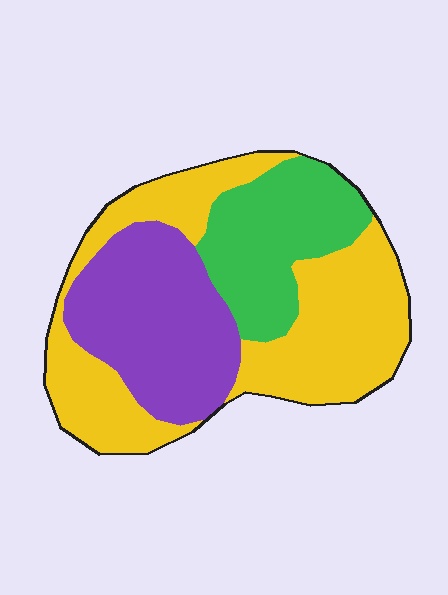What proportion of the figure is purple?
Purple covers 30% of the figure.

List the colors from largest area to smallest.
From largest to smallest: yellow, purple, green.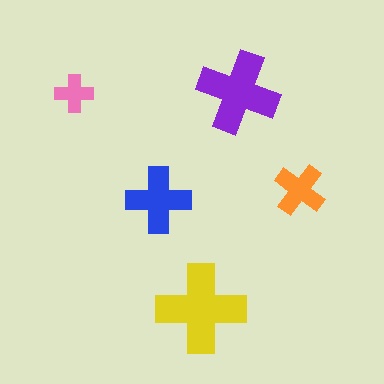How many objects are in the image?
There are 5 objects in the image.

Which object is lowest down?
The yellow cross is bottommost.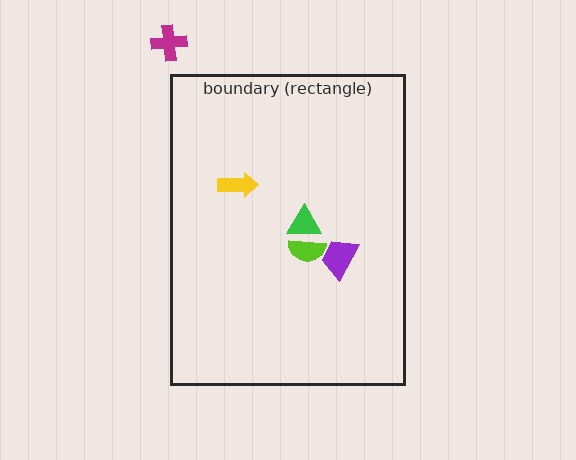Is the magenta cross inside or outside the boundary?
Outside.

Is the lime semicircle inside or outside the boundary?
Inside.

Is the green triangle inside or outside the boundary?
Inside.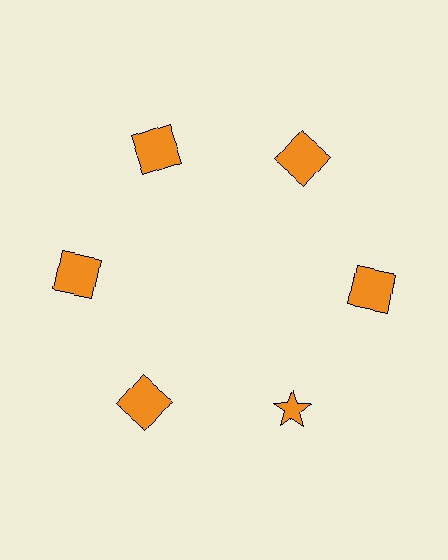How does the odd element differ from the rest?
It has a different shape: star instead of square.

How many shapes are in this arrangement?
There are 6 shapes arranged in a ring pattern.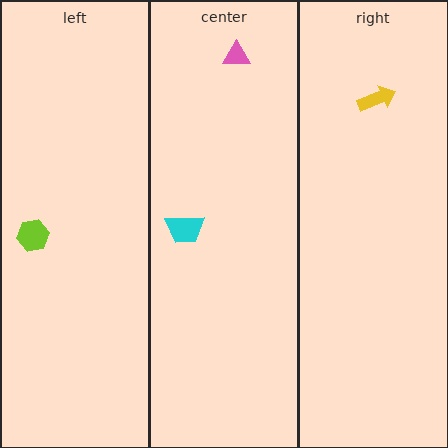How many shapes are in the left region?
1.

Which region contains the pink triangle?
The center region.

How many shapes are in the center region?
2.